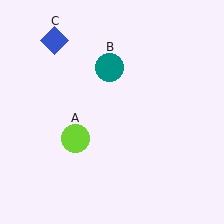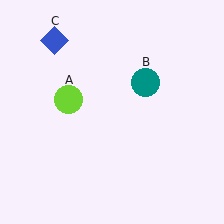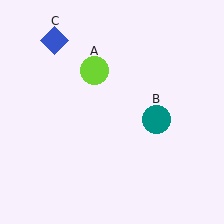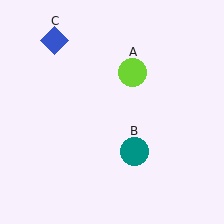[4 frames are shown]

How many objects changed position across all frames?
2 objects changed position: lime circle (object A), teal circle (object B).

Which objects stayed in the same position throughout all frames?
Blue diamond (object C) remained stationary.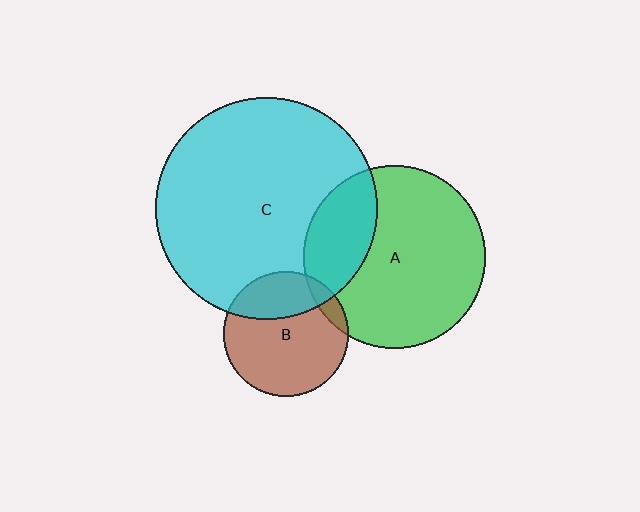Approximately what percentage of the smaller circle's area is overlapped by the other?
Approximately 10%.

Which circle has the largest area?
Circle C (cyan).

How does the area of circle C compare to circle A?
Approximately 1.5 times.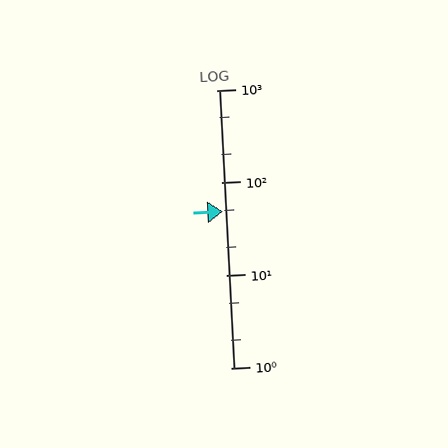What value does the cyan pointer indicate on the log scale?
The pointer indicates approximately 49.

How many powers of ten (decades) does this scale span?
The scale spans 3 decades, from 1 to 1000.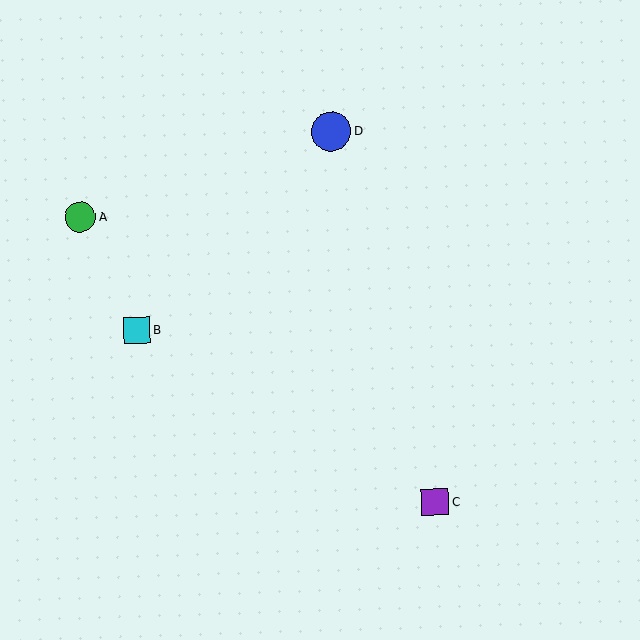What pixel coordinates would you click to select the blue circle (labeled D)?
Click at (331, 131) to select the blue circle D.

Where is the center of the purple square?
The center of the purple square is at (435, 502).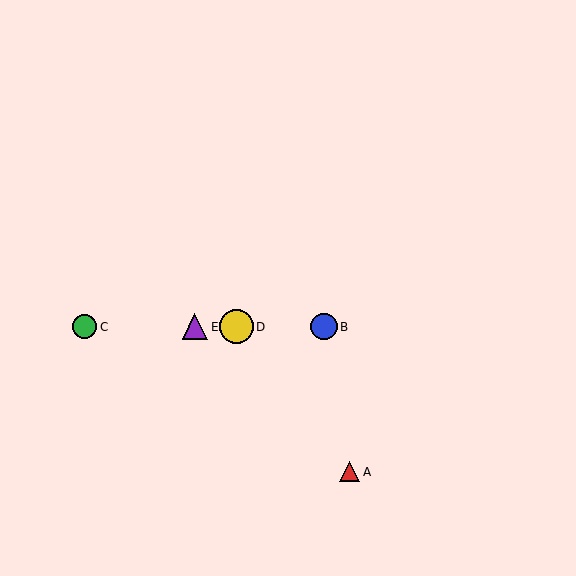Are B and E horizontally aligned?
Yes, both are at y≈327.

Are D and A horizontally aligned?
No, D is at y≈327 and A is at y≈472.